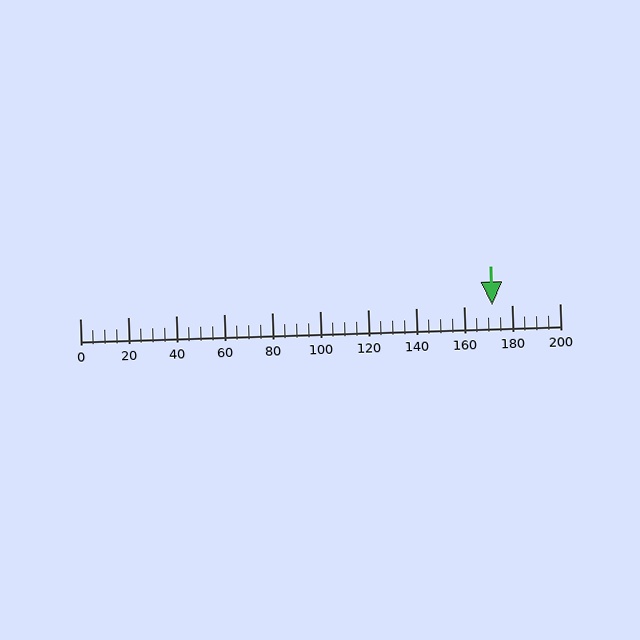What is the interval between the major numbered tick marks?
The major tick marks are spaced 20 units apart.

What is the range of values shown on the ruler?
The ruler shows values from 0 to 200.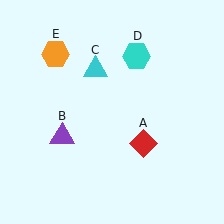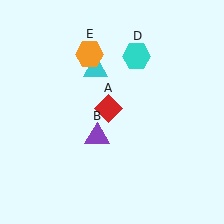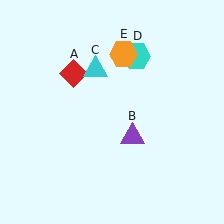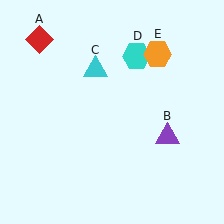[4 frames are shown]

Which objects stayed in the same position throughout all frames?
Cyan triangle (object C) and cyan hexagon (object D) remained stationary.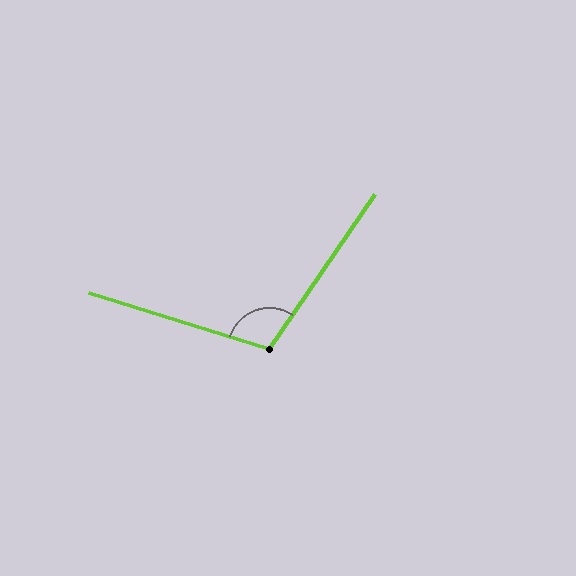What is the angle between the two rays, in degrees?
Approximately 107 degrees.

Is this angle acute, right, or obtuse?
It is obtuse.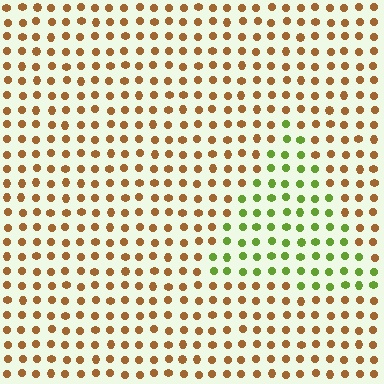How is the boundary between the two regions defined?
The boundary is defined purely by a slight shift in hue (about 65 degrees). Spacing, size, and orientation are identical on both sides.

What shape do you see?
I see a triangle.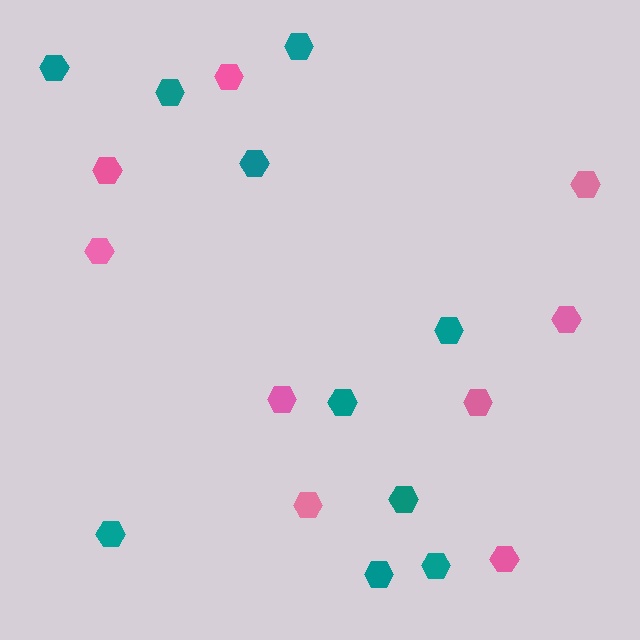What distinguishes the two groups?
There are 2 groups: one group of teal hexagons (10) and one group of pink hexagons (9).